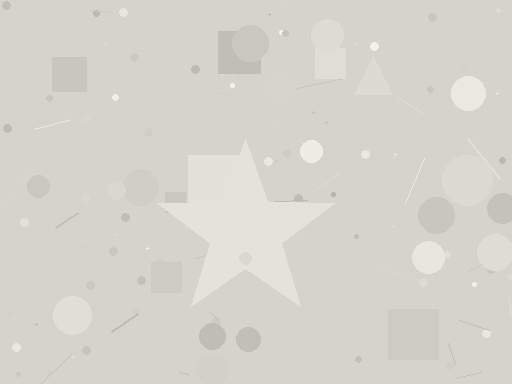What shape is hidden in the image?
A star is hidden in the image.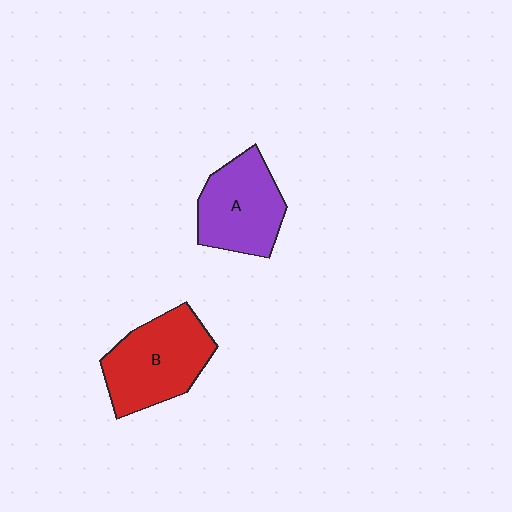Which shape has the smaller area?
Shape A (purple).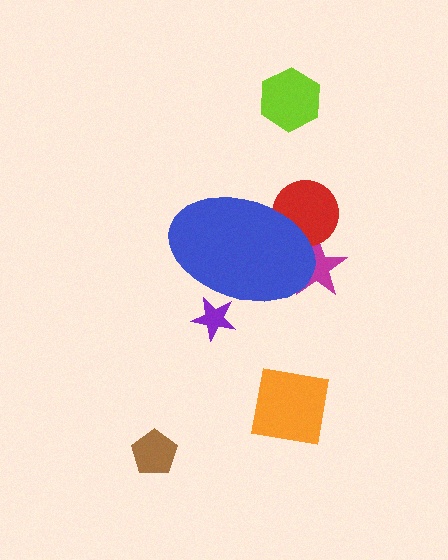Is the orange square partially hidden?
No, the orange square is fully visible.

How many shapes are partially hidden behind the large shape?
3 shapes are partially hidden.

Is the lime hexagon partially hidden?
No, the lime hexagon is fully visible.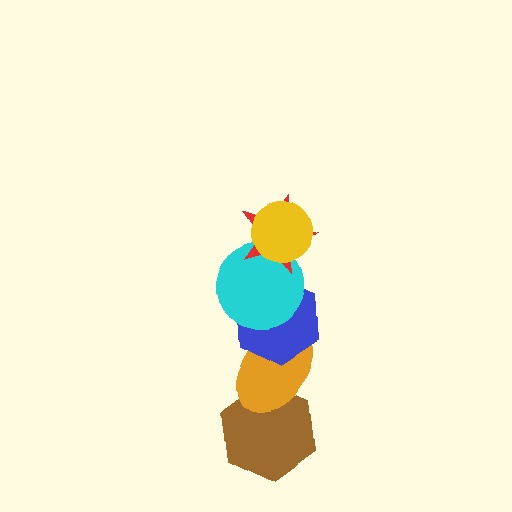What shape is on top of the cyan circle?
The red star is on top of the cyan circle.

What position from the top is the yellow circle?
The yellow circle is 1st from the top.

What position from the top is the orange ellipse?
The orange ellipse is 5th from the top.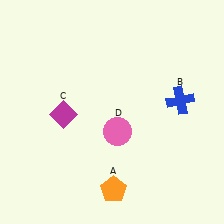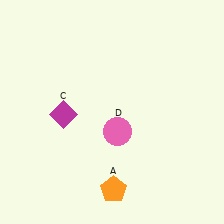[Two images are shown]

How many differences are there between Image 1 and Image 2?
There is 1 difference between the two images.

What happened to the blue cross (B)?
The blue cross (B) was removed in Image 2. It was in the top-right area of Image 1.